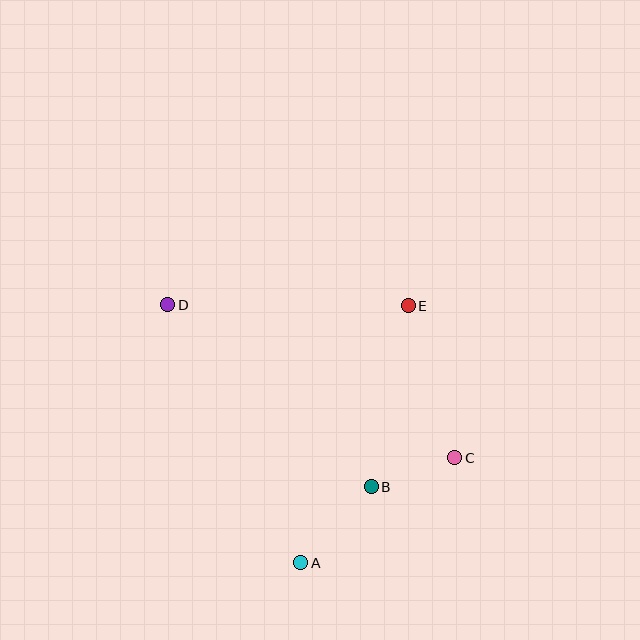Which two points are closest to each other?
Points B and C are closest to each other.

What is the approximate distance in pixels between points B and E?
The distance between B and E is approximately 185 pixels.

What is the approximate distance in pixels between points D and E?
The distance between D and E is approximately 240 pixels.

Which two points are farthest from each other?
Points C and D are farthest from each other.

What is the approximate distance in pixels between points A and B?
The distance between A and B is approximately 104 pixels.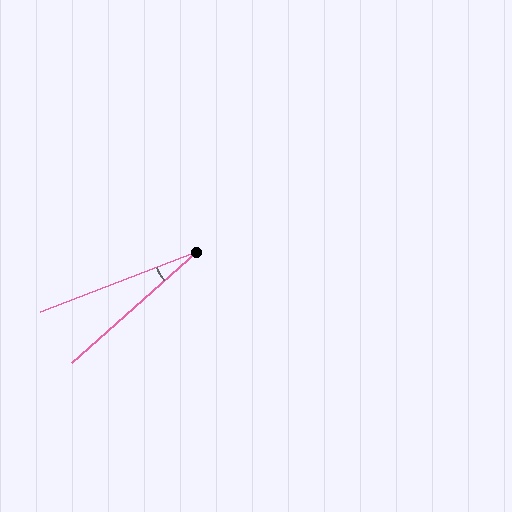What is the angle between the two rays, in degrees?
Approximately 21 degrees.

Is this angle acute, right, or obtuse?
It is acute.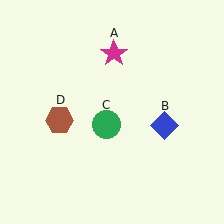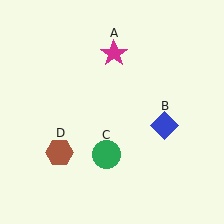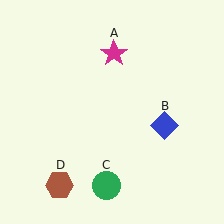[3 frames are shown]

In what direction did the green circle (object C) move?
The green circle (object C) moved down.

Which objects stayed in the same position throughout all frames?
Magenta star (object A) and blue diamond (object B) remained stationary.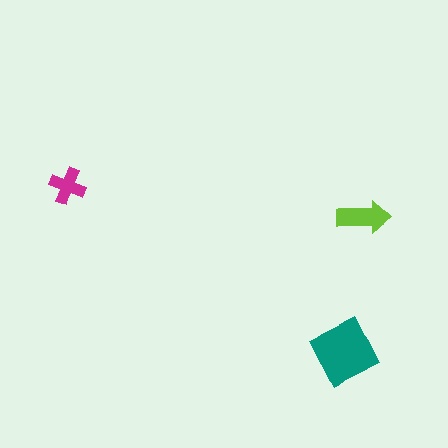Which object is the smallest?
The magenta cross.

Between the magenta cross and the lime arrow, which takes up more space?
The lime arrow.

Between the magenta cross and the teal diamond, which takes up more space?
The teal diamond.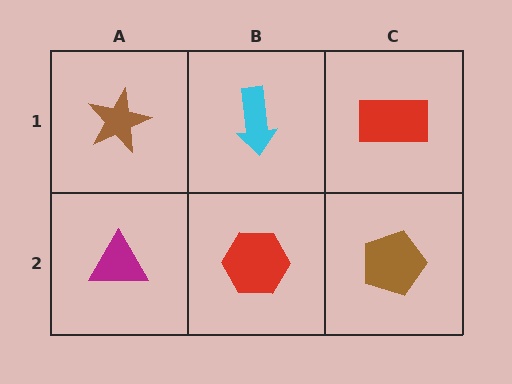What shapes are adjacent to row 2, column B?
A cyan arrow (row 1, column B), a magenta triangle (row 2, column A), a brown pentagon (row 2, column C).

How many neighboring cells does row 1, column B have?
3.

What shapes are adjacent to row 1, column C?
A brown pentagon (row 2, column C), a cyan arrow (row 1, column B).